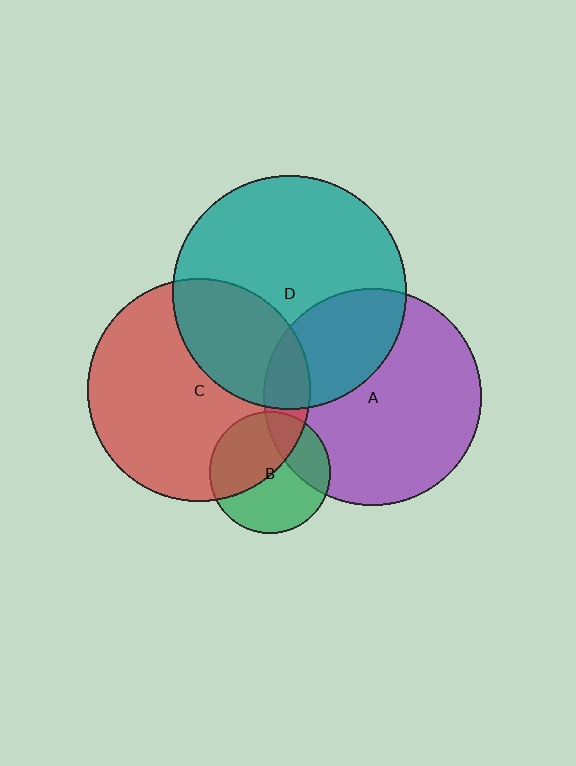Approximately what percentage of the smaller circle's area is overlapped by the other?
Approximately 25%.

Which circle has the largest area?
Circle D (teal).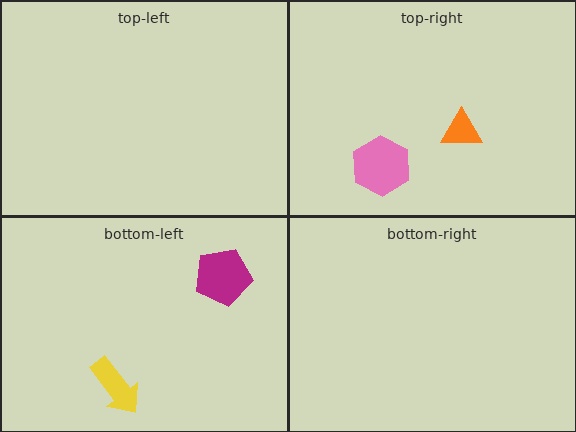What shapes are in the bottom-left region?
The magenta pentagon, the yellow arrow.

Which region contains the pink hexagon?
The top-right region.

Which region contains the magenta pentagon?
The bottom-left region.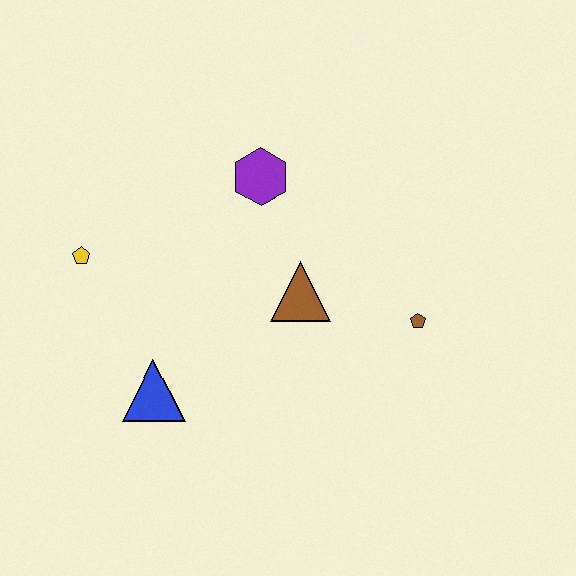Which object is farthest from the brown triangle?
The yellow pentagon is farthest from the brown triangle.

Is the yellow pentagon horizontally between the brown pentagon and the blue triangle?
No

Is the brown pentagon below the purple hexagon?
Yes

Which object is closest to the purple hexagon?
The brown triangle is closest to the purple hexagon.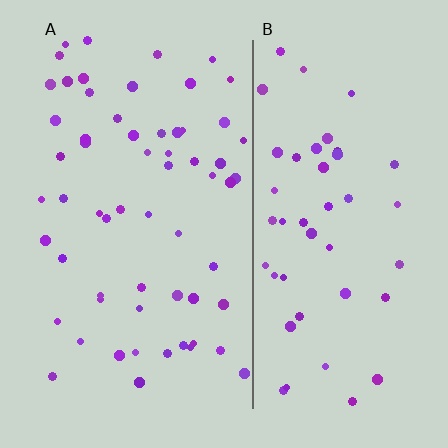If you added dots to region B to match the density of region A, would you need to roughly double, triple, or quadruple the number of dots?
Approximately double.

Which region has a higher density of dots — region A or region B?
A (the left).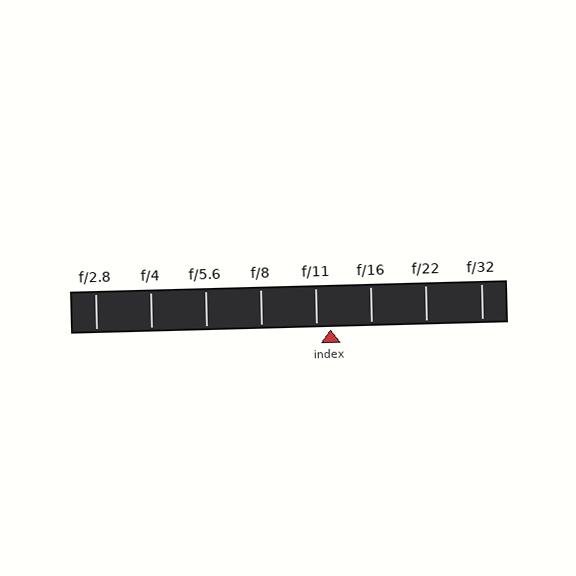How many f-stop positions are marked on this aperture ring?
There are 8 f-stop positions marked.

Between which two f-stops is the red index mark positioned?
The index mark is between f/11 and f/16.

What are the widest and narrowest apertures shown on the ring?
The widest aperture shown is f/2.8 and the narrowest is f/32.